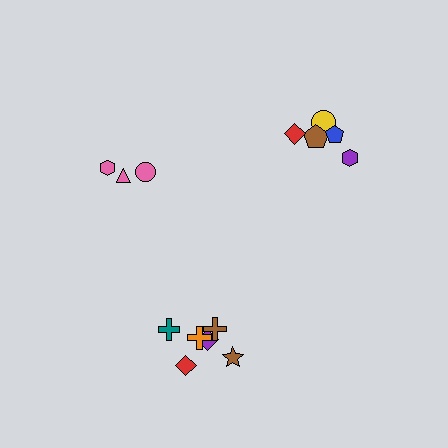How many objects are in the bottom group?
There are 6 objects.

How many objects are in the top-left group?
There are 3 objects.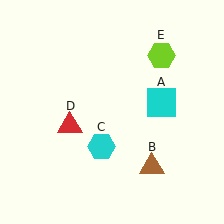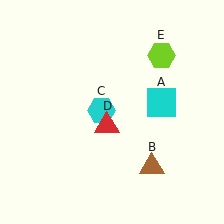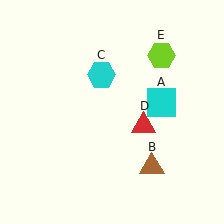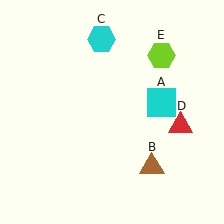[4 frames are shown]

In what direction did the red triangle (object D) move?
The red triangle (object D) moved right.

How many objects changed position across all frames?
2 objects changed position: cyan hexagon (object C), red triangle (object D).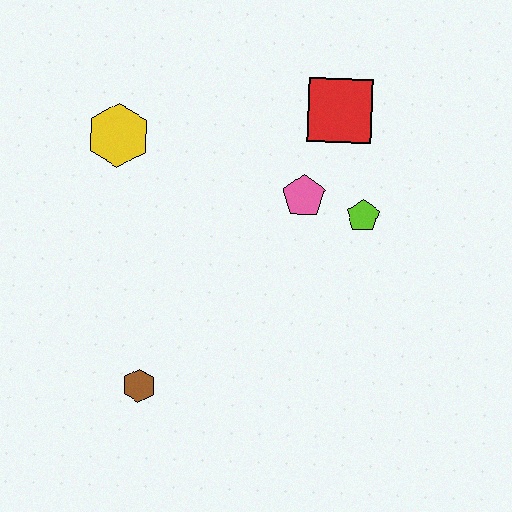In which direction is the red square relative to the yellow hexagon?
The red square is to the right of the yellow hexagon.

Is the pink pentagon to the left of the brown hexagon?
No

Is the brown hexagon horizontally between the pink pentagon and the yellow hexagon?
Yes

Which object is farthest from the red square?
The brown hexagon is farthest from the red square.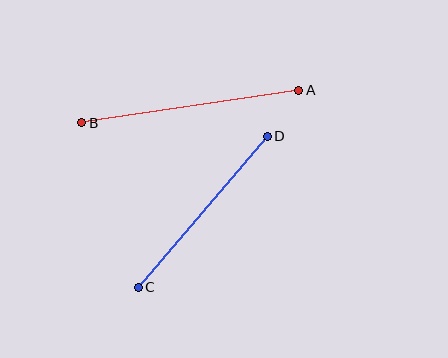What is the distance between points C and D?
The distance is approximately 199 pixels.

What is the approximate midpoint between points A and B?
The midpoint is at approximately (190, 107) pixels.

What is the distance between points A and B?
The distance is approximately 220 pixels.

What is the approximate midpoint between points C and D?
The midpoint is at approximately (203, 212) pixels.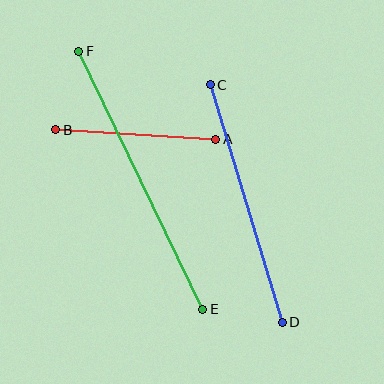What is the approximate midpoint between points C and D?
The midpoint is at approximately (246, 203) pixels.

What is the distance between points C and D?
The distance is approximately 248 pixels.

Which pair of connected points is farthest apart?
Points E and F are farthest apart.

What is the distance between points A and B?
The distance is approximately 161 pixels.